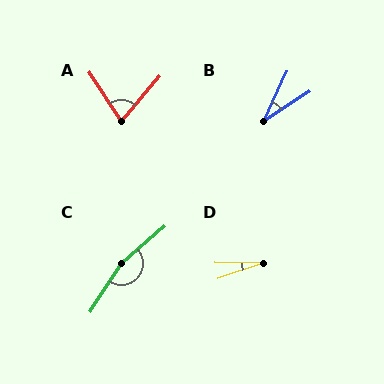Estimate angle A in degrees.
Approximately 73 degrees.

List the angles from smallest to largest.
D (19°), B (32°), A (73°), C (163°).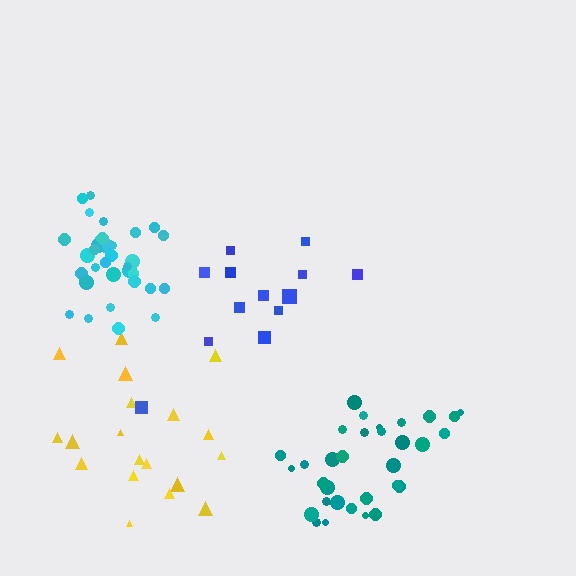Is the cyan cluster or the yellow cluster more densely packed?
Cyan.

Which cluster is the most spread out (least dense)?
Yellow.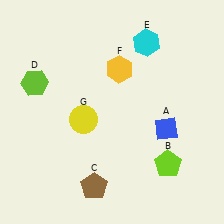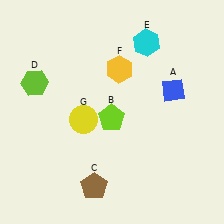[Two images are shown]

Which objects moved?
The objects that moved are: the blue diamond (A), the lime pentagon (B).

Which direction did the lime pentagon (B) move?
The lime pentagon (B) moved left.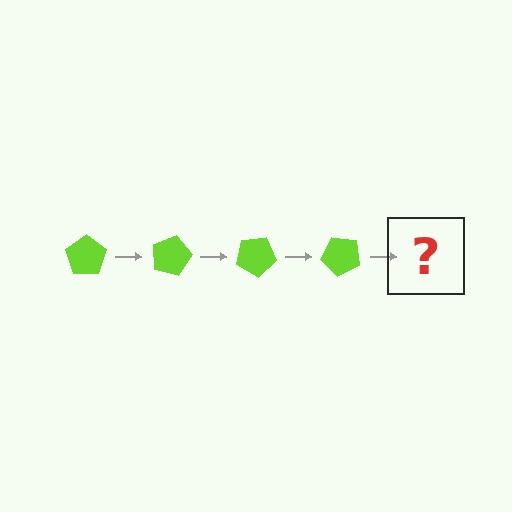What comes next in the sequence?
The next element should be a lime pentagon rotated 60 degrees.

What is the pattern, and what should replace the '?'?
The pattern is that the pentagon rotates 15 degrees each step. The '?' should be a lime pentagon rotated 60 degrees.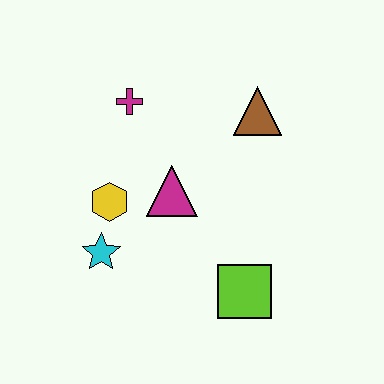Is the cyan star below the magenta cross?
Yes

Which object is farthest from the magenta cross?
The lime square is farthest from the magenta cross.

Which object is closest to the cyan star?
The yellow hexagon is closest to the cyan star.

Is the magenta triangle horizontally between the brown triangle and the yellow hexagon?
Yes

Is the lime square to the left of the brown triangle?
Yes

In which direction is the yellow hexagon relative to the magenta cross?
The yellow hexagon is below the magenta cross.